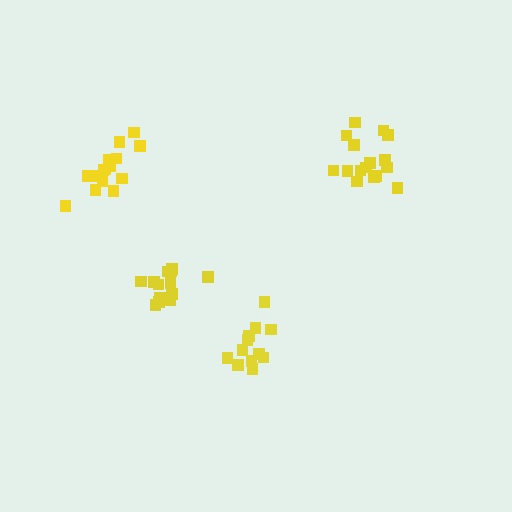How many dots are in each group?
Group 1: 12 dots, Group 2: 16 dots, Group 3: 13 dots, Group 4: 16 dots (57 total).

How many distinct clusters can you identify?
There are 4 distinct clusters.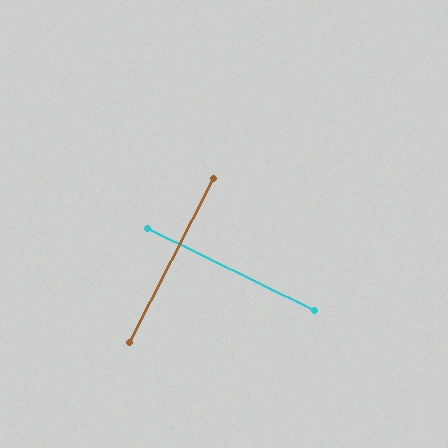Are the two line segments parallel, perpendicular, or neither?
Perpendicular — they meet at approximately 89°.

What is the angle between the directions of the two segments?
Approximately 89 degrees.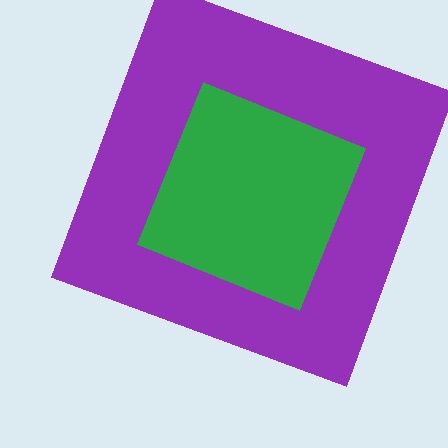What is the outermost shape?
The purple square.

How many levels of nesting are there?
2.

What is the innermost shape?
The green diamond.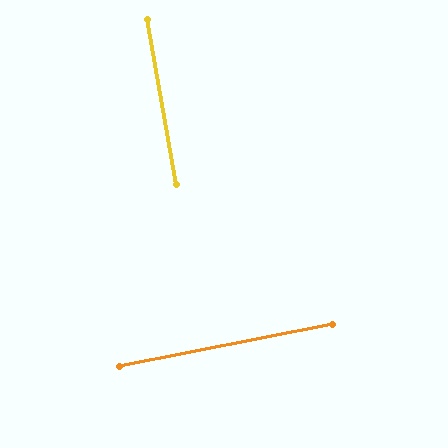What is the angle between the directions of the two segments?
Approximately 89 degrees.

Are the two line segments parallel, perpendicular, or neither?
Perpendicular — they meet at approximately 89°.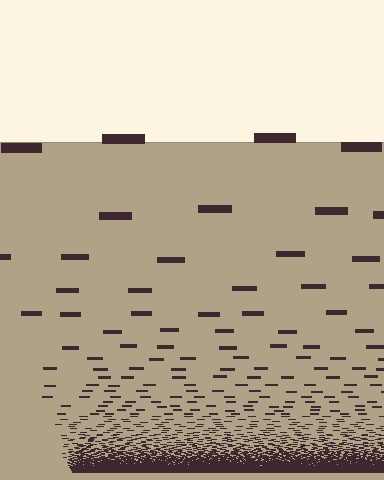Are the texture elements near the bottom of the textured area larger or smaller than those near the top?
Smaller. The gradient is inverted — elements near the bottom are smaller and denser.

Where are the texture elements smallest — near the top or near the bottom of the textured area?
Near the bottom.